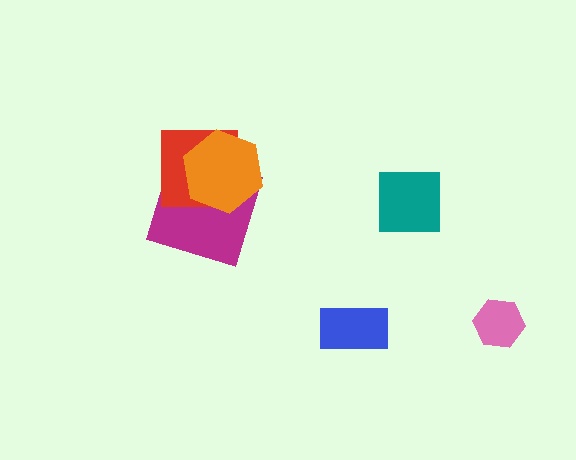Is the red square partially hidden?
Yes, it is partially covered by another shape.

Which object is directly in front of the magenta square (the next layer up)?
The red square is directly in front of the magenta square.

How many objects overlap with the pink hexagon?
0 objects overlap with the pink hexagon.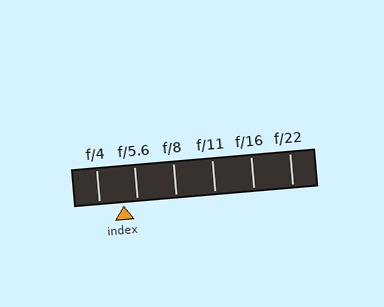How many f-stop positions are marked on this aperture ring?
There are 6 f-stop positions marked.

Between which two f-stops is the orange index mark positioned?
The index mark is between f/4 and f/5.6.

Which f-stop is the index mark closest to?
The index mark is closest to f/5.6.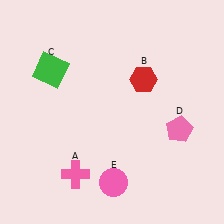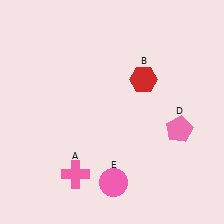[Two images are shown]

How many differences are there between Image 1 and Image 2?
There is 1 difference between the two images.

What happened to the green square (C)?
The green square (C) was removed in Image 2. It was in the top-left area of Image 1.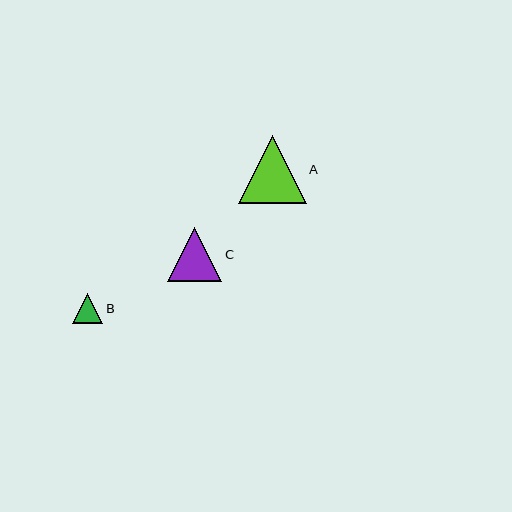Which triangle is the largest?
Triangle A is the largest with a size of approximately 68 pixels.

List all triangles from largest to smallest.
From largest to smallest: A, C, B.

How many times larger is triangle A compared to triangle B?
Triangle A is approximately 2.3 times the size of triangle B.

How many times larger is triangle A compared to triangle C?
Triangle A is approximately 1.2 times the size of triangle C.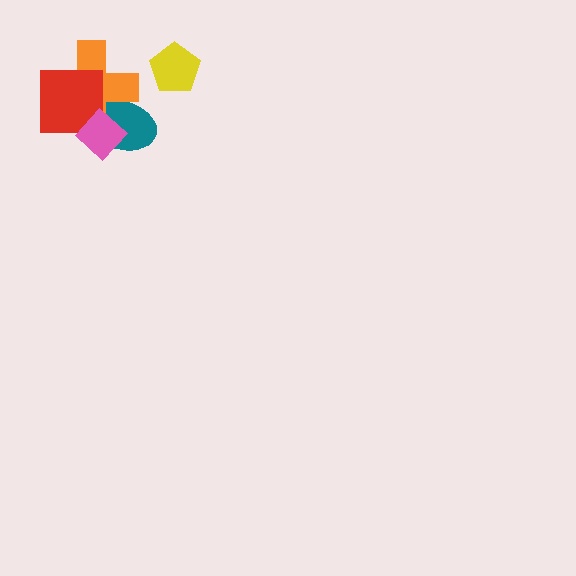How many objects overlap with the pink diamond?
3 objects overlap with the pink diamond.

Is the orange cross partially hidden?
Yes, it is partially covered by another shape.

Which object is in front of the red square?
The pink diamond is in front of the red square.